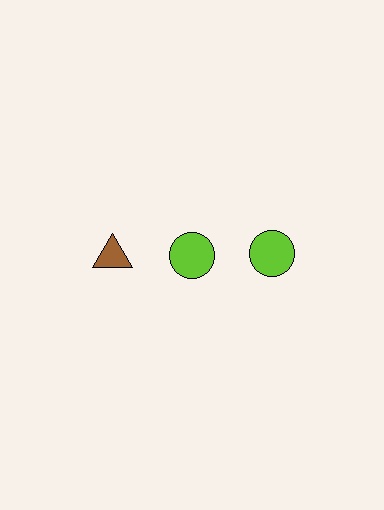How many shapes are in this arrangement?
There are 3 shapes arranged in a grid pattern.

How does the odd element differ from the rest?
It differs in both color (brown instead of lime) and shape (triangle instead of circle).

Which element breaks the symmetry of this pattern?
The brown triangle in the top row, leftmost column breaks the symmetry. All other shapes are lime circles.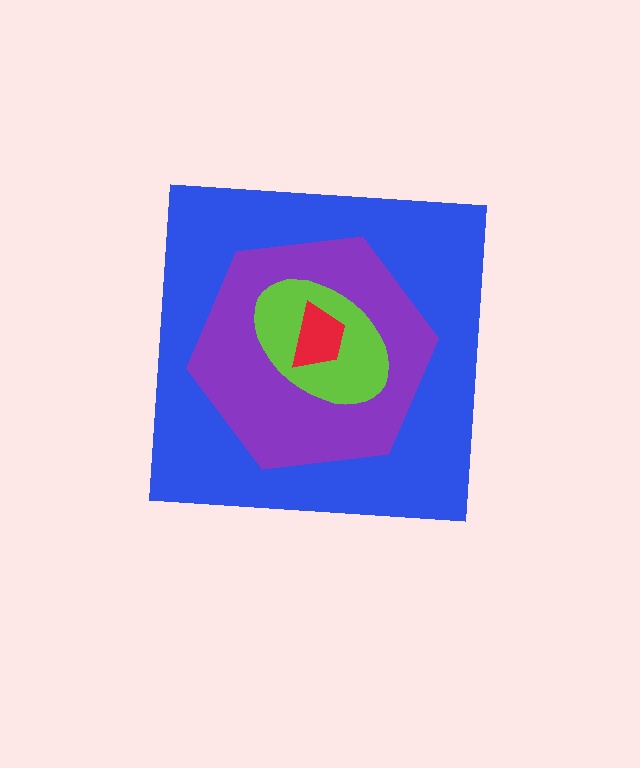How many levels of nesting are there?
4.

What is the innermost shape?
The red trapezoid.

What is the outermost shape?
The blue square.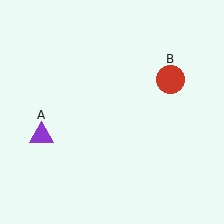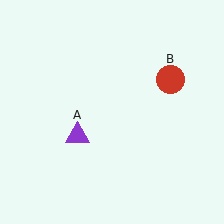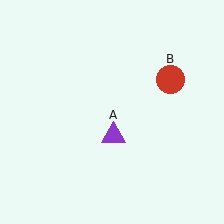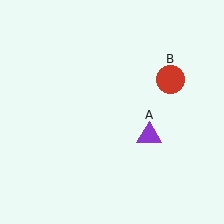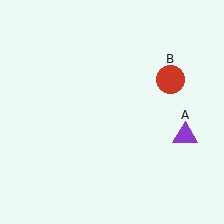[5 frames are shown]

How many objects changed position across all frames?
1 object changed position: purple triangle (object A).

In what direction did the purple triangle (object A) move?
The purple triangle (object A) moved right.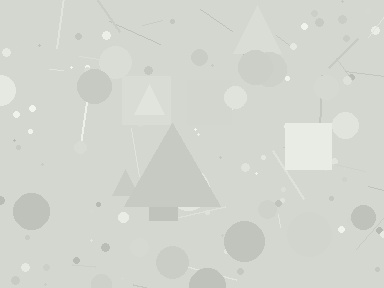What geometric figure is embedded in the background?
A triangle is embedded in the background.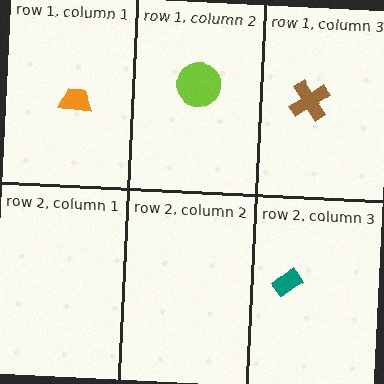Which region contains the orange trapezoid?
The row 1, column 1 region.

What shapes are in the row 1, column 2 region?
The lime circle.